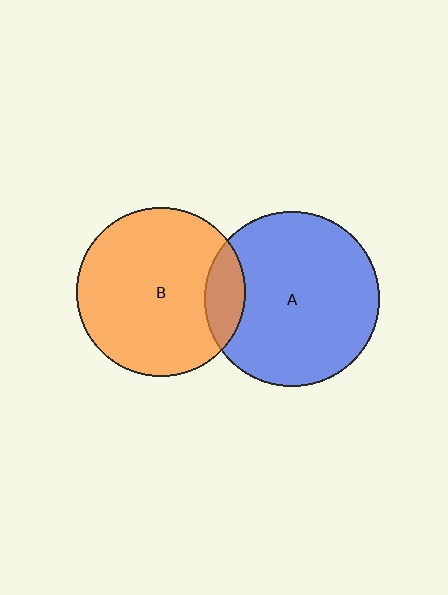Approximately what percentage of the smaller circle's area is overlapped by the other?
Approximately 15%.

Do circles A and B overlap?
Yes.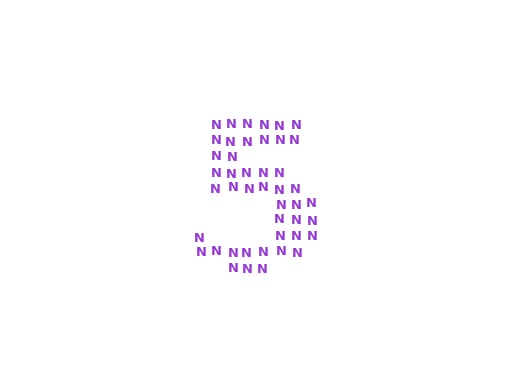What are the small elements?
The small elements are letter N's.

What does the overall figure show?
The overall figure shows the digit 5.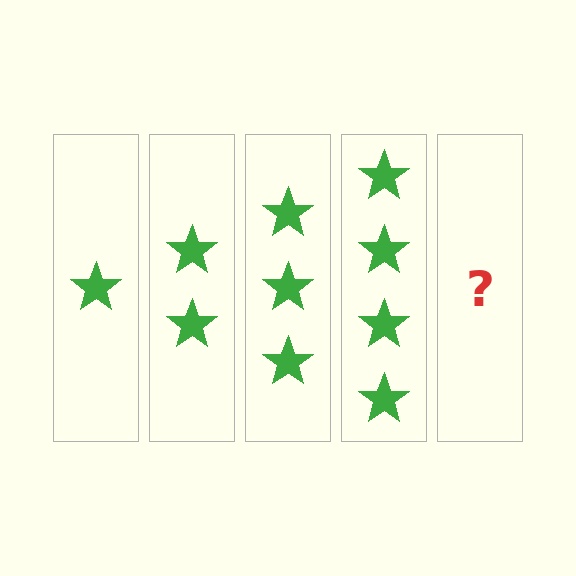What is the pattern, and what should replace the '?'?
The pattern is that each step adds one more star. The '?' should be 5 stars.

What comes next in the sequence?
The next element should be 5 stars.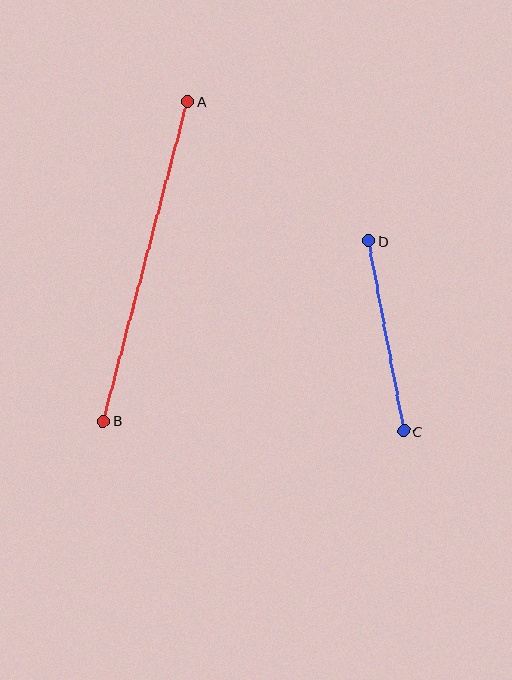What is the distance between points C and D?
The distance is approximately 193 pixels.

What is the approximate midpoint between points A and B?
The midpoint is at approximately (145, 261) pixels.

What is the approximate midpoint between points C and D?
The midpoint is at approximately (386, 336) pixels.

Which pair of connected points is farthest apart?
Points A and B are farthest apart.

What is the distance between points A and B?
The distance is approximately 330 pixels.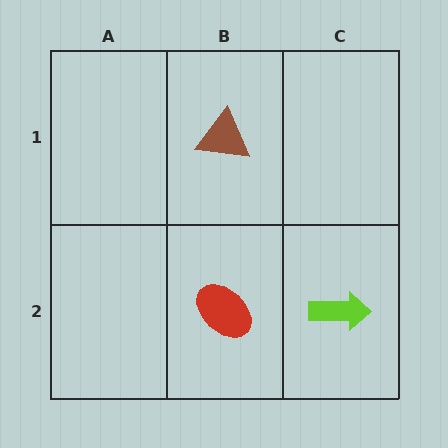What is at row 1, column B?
A brown triangle.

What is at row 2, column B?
A red ellipse.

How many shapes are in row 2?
2 shapes.